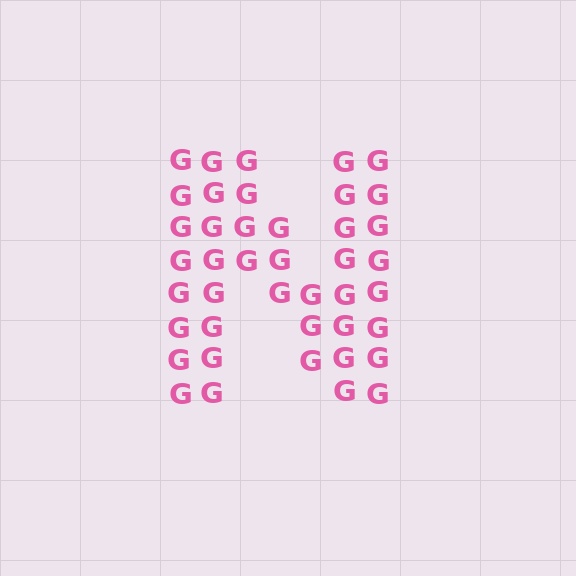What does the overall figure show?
The overall figure shows the letter N.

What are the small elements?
The small elements are letter G's.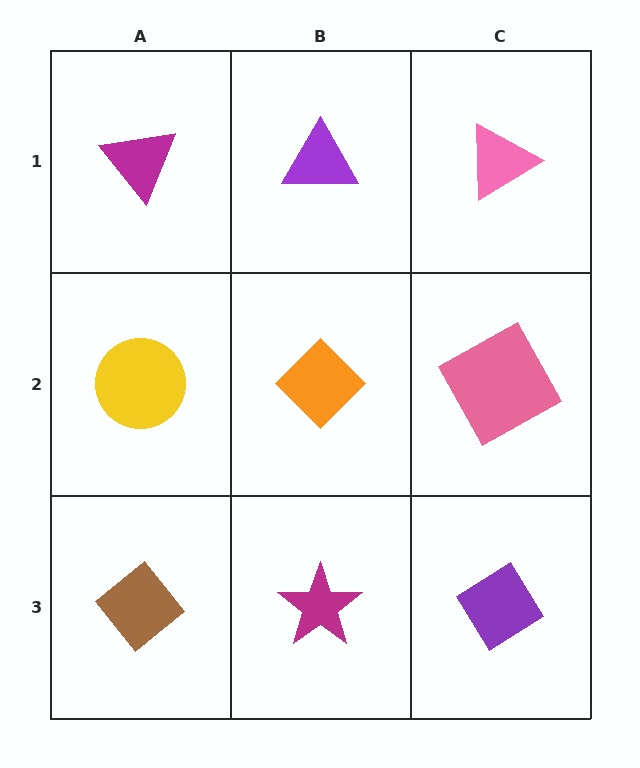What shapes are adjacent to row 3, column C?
A pink square (row 2, column C), a magenta star (row 3, column B).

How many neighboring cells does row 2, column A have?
3.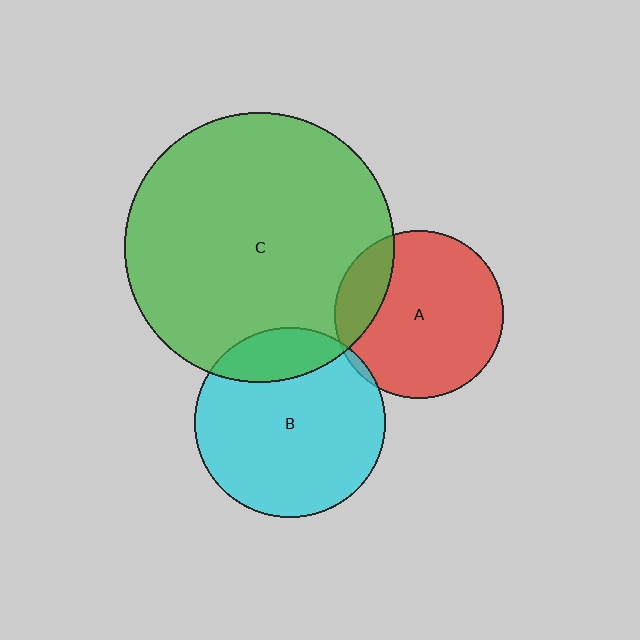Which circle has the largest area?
Circle C (green).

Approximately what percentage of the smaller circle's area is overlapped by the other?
Approximately 20%.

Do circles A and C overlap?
Yes.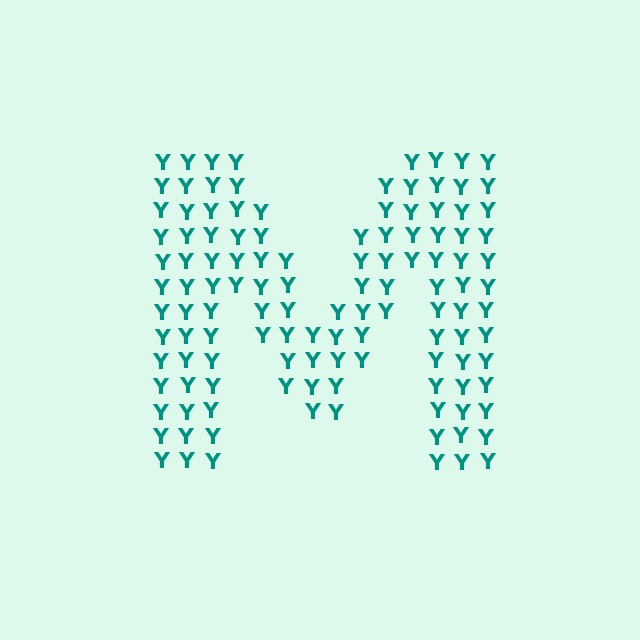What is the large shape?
The large shape is the letter M.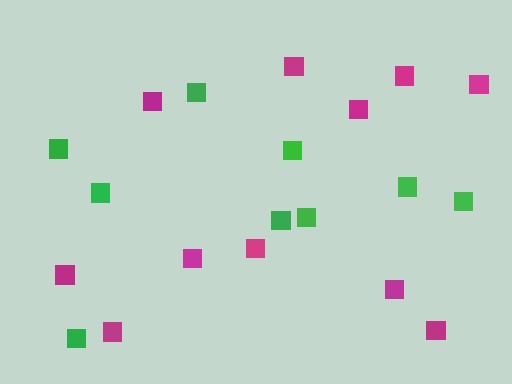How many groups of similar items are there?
There are 2 groups: one group of green squares (9) and one group of magenta squares (11).